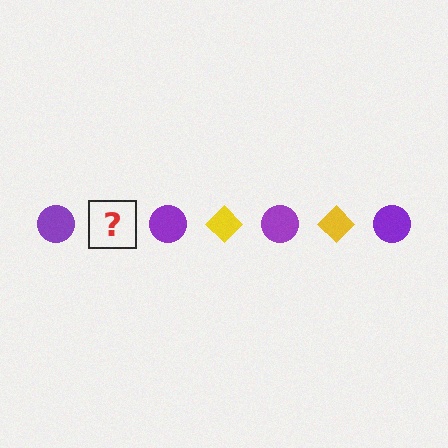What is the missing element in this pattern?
The missing element is a yellow diamond.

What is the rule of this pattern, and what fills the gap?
The rule is that the pattern alternates between purple circle and yellow diamond. The gap should be filled with a yellow diamond.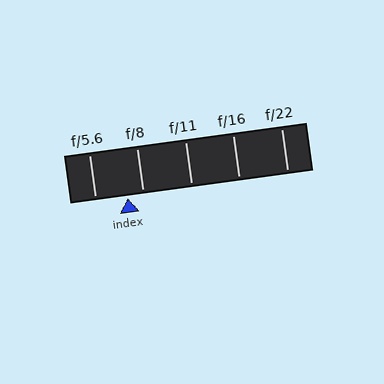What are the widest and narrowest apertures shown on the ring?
The widest aperture shown is f/5.6 and the narrowest is f/22.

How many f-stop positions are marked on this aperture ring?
There are 5 f-stop positions marked.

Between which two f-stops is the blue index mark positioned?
The index mark is between f/5.6 and f/8.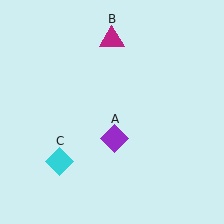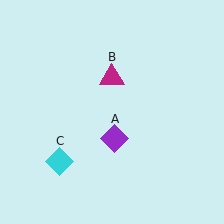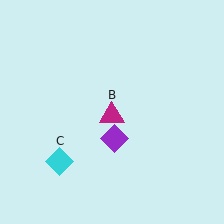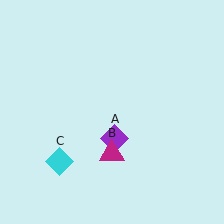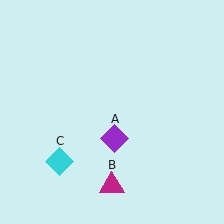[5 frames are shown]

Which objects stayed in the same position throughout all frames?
Purple diamond (object A) and cyan diamond (object C) remained stationary.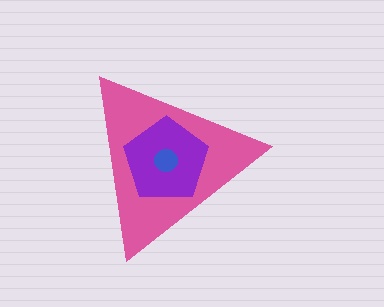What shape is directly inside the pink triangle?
The purple pentagon.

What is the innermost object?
The blue circle.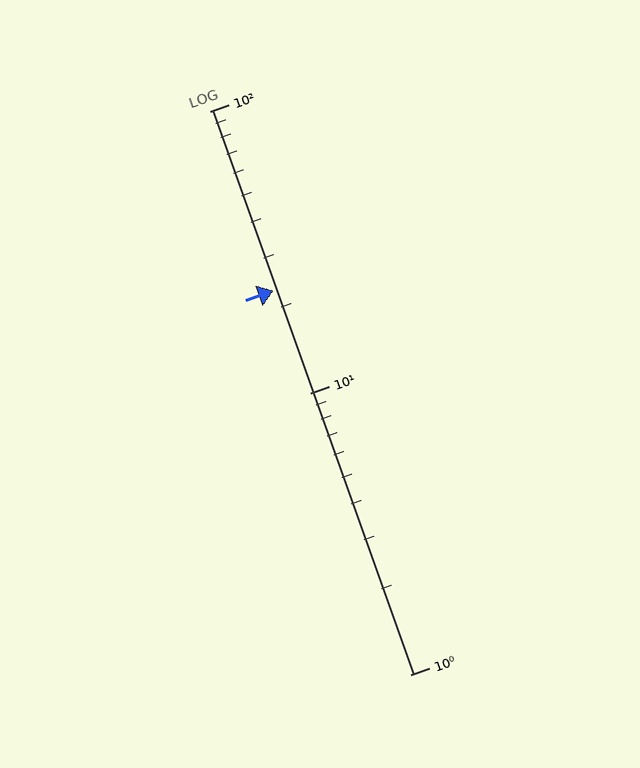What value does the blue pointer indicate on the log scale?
The pointer indicates approximately 23.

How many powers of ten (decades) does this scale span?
The scale spans 2 decades, from 1 to 100.